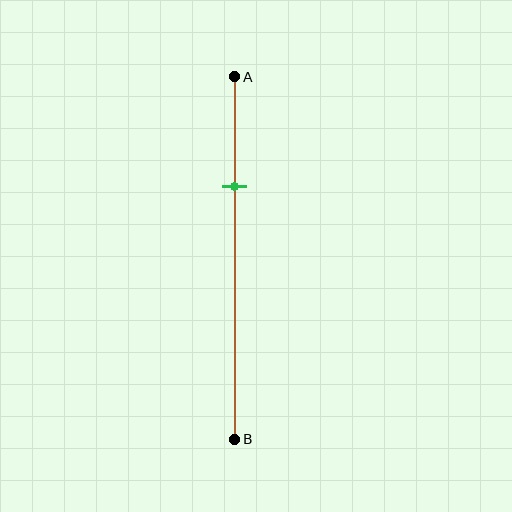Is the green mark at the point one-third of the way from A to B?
No, the mark is at about 30% from A, not at the 33% one-third point.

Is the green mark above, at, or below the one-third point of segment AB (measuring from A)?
The green mark is above the one-third point of segment AB.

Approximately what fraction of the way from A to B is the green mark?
The green mark is approximately 30% of the way from A to B.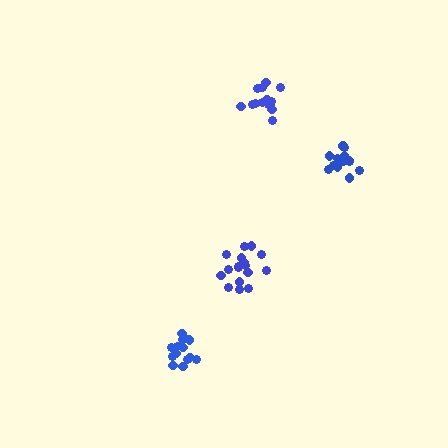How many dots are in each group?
Group 1: 13 dots, Group 2: 17 dots, Group 3: 14 dots, Group 4: 14 dots (58 total).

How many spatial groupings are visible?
There are 4 spatial groupings.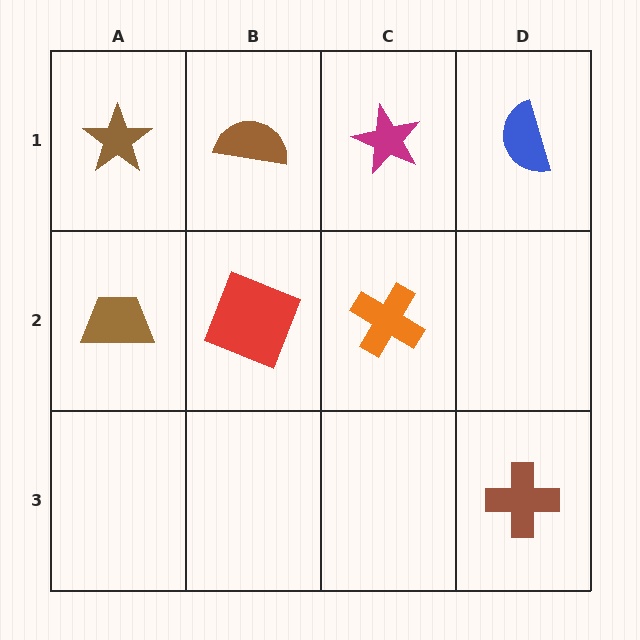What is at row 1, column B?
A brown semicircle.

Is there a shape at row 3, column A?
No, that cell is empty.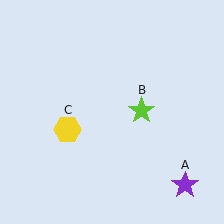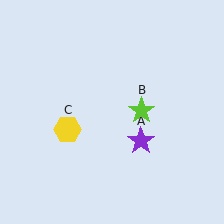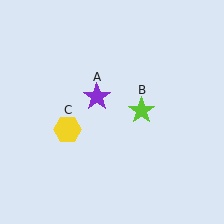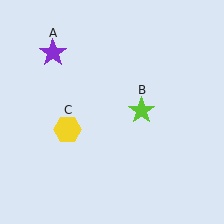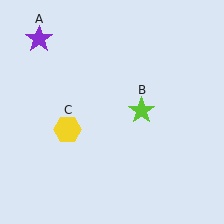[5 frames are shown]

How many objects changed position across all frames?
1 object changed position: purple star (object A).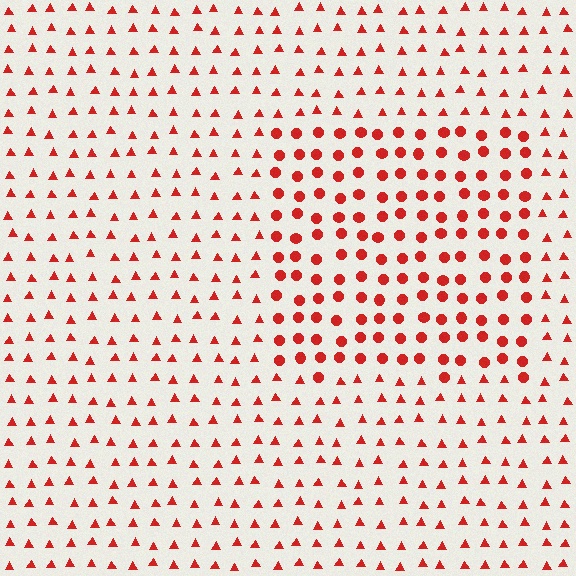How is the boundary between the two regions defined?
The boundary is defined by a change in element shape: circles inside vs. triangles outside. All elements share the same color and spacing.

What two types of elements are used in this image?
The image uses circles inside the rectangle region and triangles outside it.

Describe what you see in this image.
The image is filled with small red elements arranged in a uniform grid. A rectangle-shaped region contains circles, while the surrounding area contains triangles. The boundary is defined purely by the change in element shape.